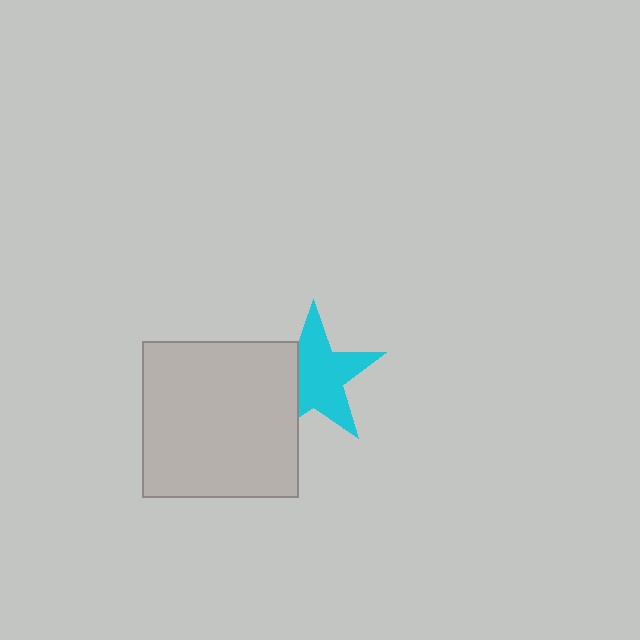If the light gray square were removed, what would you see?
You would see the complete cyan star.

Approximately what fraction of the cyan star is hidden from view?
Roughly 31% of the cyan star is hidden behind the light gray square.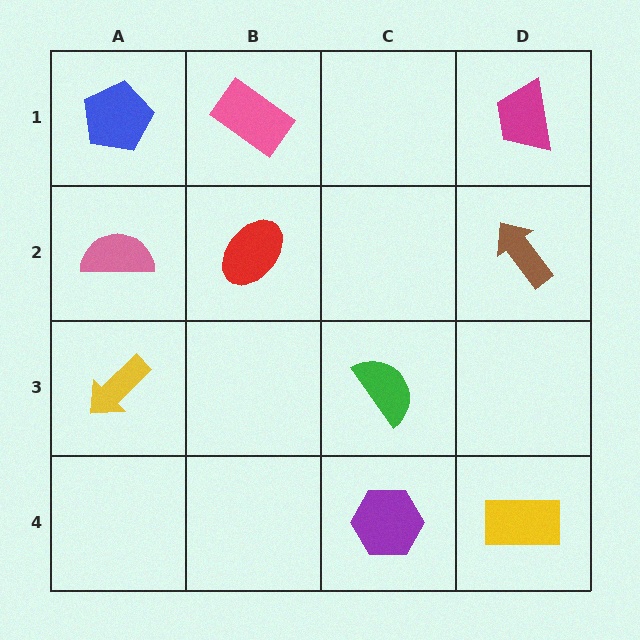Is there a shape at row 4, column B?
No, that cell is empty.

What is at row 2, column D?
A brown arrow.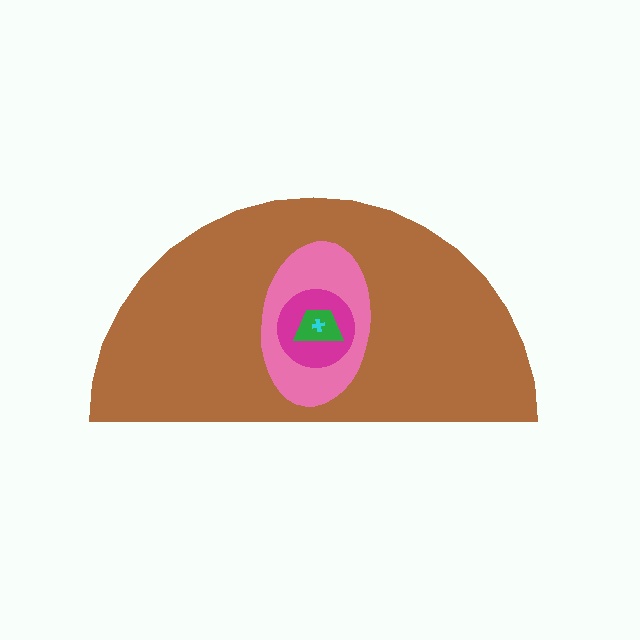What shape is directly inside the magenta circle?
The green trapezoid.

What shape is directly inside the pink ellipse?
The magenta circle.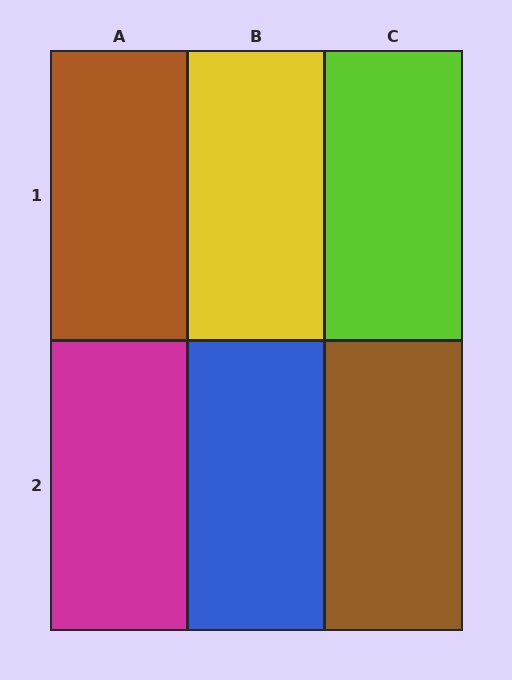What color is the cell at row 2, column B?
Blue.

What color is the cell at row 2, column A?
Magenta.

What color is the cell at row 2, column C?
Brown.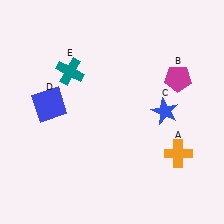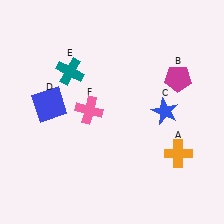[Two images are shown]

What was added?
A pink cross (F) was added in Image 2.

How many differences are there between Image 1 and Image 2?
There is 1 difference between the two images.